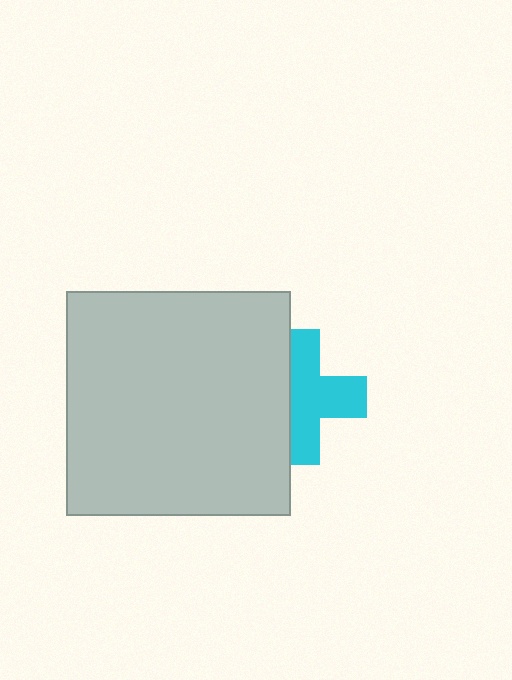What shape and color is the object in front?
The object in front is a light gray square.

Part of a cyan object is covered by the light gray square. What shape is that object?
It is a cross.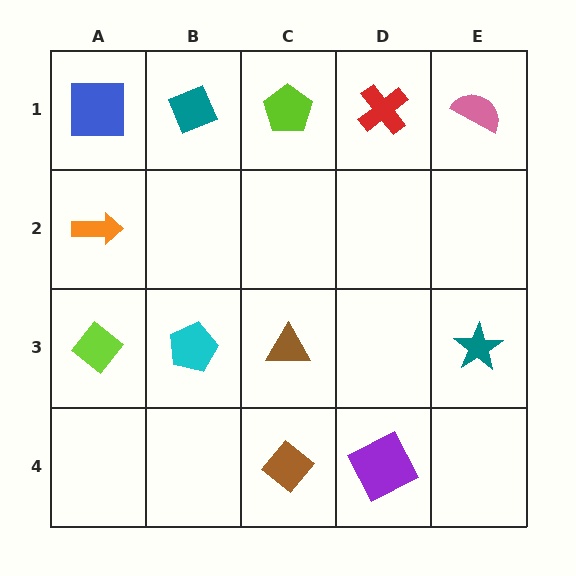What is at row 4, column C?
A brown diamond.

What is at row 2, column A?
An orange arrow.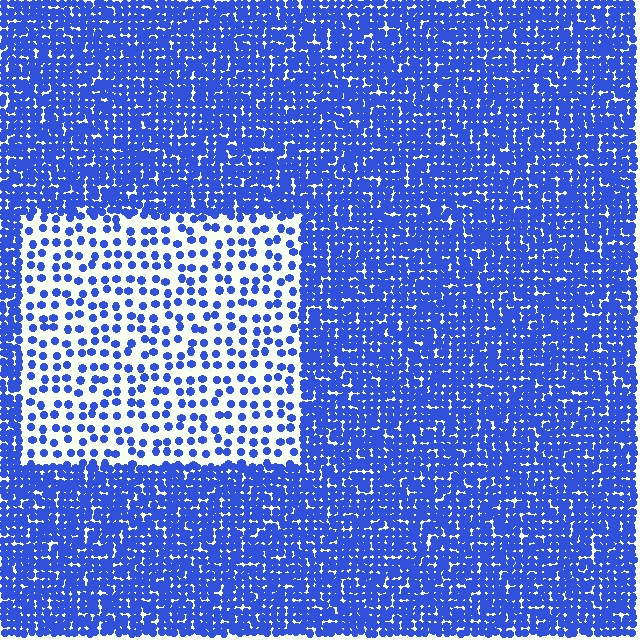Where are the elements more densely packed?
The elements are more densely packed outside the rectangle boundary.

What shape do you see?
I see a rectangle.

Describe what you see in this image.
The image contains small blue elements arranged at two different densities. A rectangle-shaped region is visible where the elements are less densely packed than the surrounding area.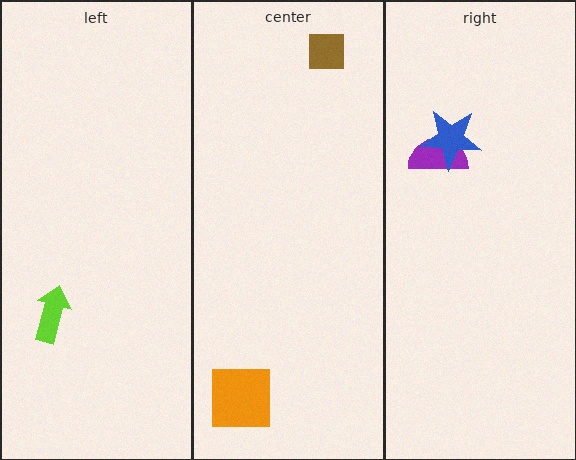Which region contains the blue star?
The right region.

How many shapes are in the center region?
2.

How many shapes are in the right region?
2.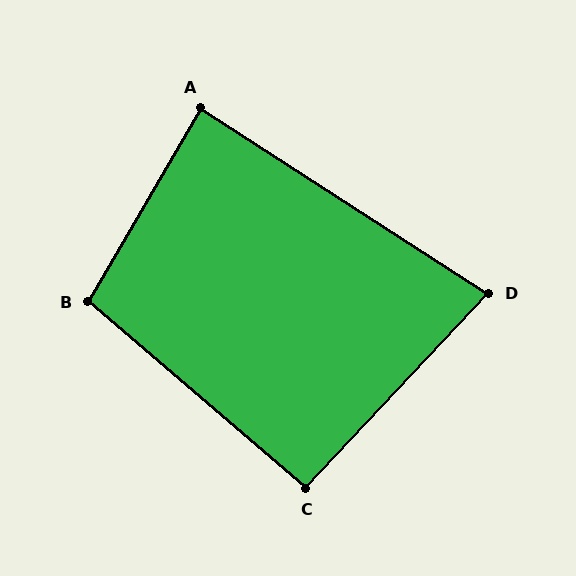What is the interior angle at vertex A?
Approximately 87 degrees (approximately right).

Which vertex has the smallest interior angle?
D, at approximately 79 degrees.